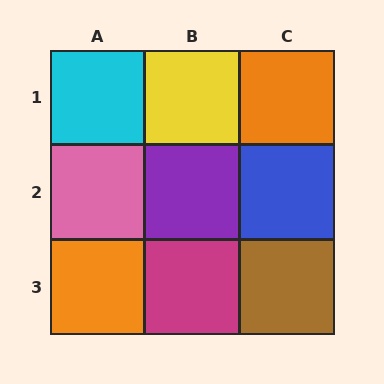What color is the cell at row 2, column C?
Blue.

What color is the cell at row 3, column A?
Orange.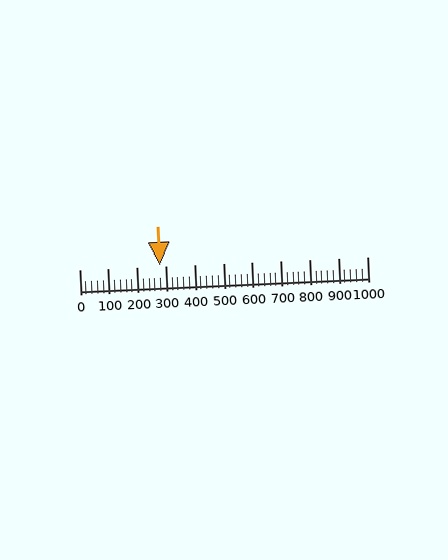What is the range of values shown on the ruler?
The ruler shows values from 0 to 1000.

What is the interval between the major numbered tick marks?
The major tick marks are spaced 100 units apart.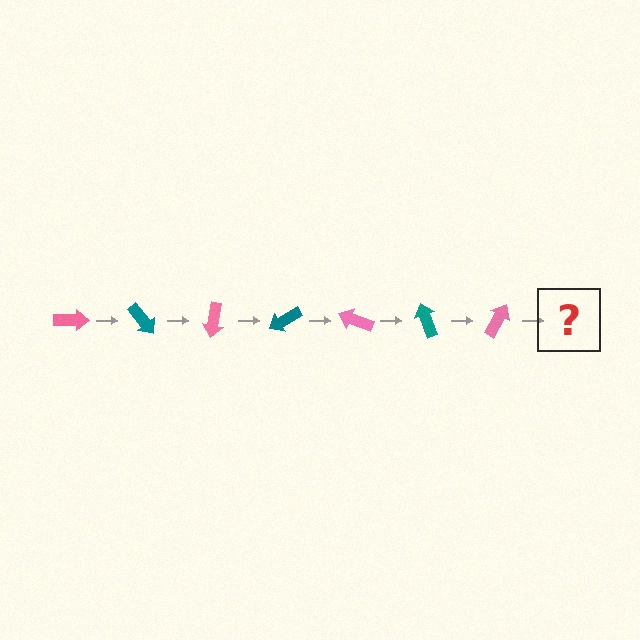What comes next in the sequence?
The next element should be a teal arrow, rotated 350 degrees from the start.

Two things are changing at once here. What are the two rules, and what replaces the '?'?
The two rules are that it rotates 50 degrees each step and the color cycles through pink and teal. The '?' should be a teal arrow, rotated 350 degrees from the start.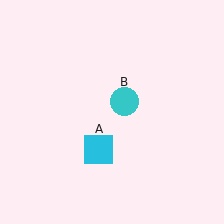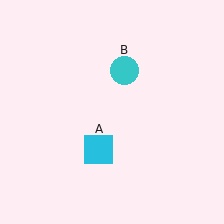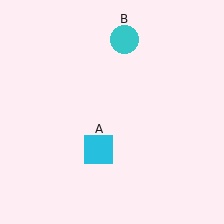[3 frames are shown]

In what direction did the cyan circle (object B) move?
The cyan circle (object B) moved up.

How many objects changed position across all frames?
1 object changed position: cyan circle (object B).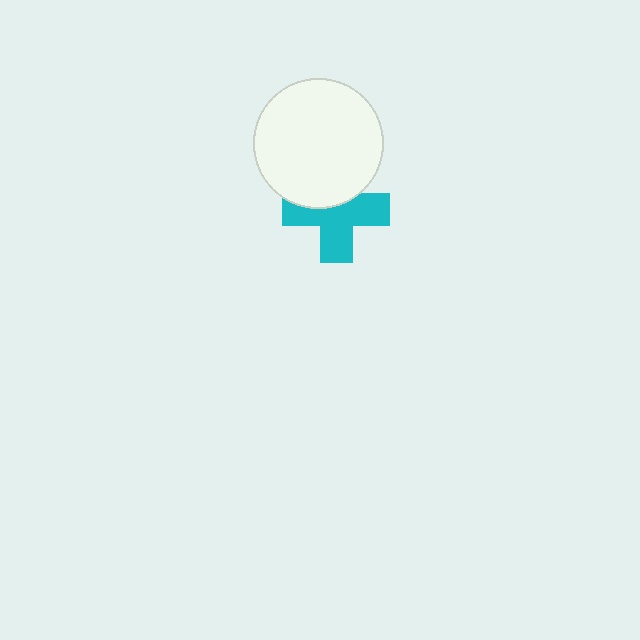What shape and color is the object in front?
The object in front is a white circle.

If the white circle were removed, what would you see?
You would see the complete cyan cross.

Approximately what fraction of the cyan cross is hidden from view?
Roughly 36% of the cyan cross is hidden behind the white circle.